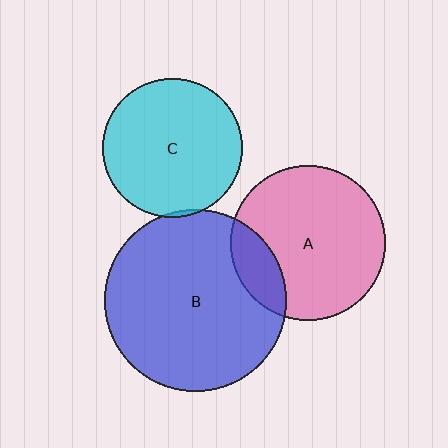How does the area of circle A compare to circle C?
Approximately 1.2 times.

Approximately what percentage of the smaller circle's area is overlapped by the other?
Approximately 15%.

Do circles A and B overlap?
Yes.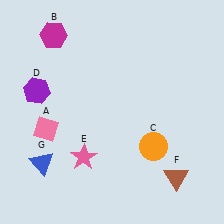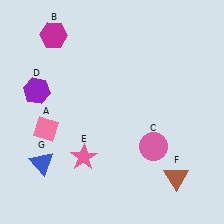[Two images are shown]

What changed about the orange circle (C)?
In Image 1, C is orange. In Image 2, it changed to pink.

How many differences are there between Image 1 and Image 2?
There is 1 difference between the two images.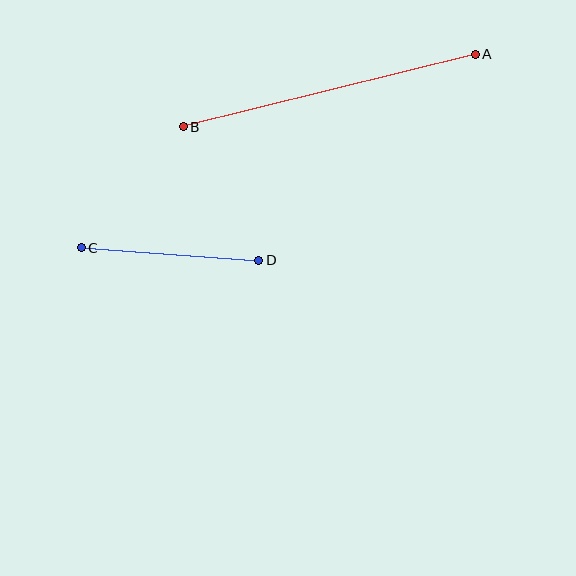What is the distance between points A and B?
The distance is approximately 301 pixels.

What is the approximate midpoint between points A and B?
The midpoint is at approximately (329, 91) pixels.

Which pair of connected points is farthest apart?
Points A and B are farthest apart.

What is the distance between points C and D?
The distance is approximately 178 pixels.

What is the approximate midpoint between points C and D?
The midpoint is at approximately (170, 254) pixels.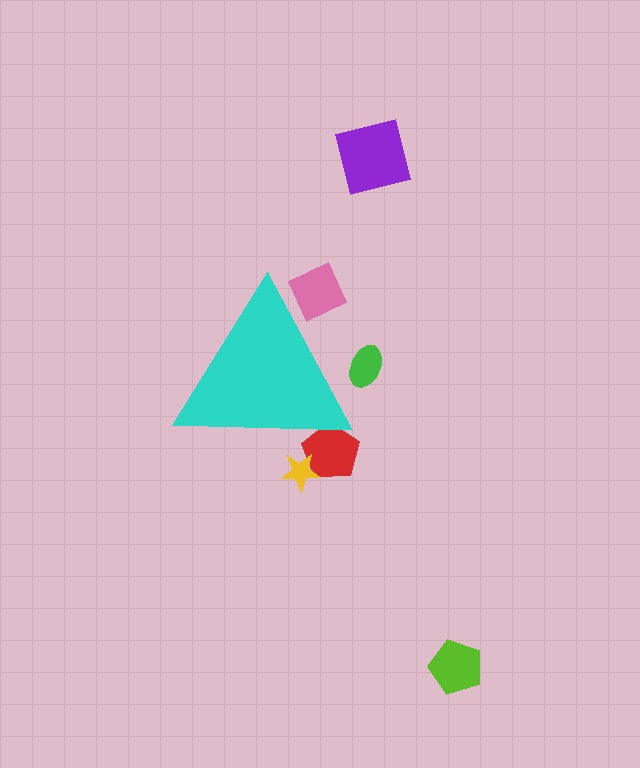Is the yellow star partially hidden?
Yes, the yellow star is partially hidden behind the cyan triangle.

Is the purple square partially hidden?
No, the purple square is fully visible.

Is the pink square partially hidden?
Yes, the pink square is partially hidden behind the cyan triangle.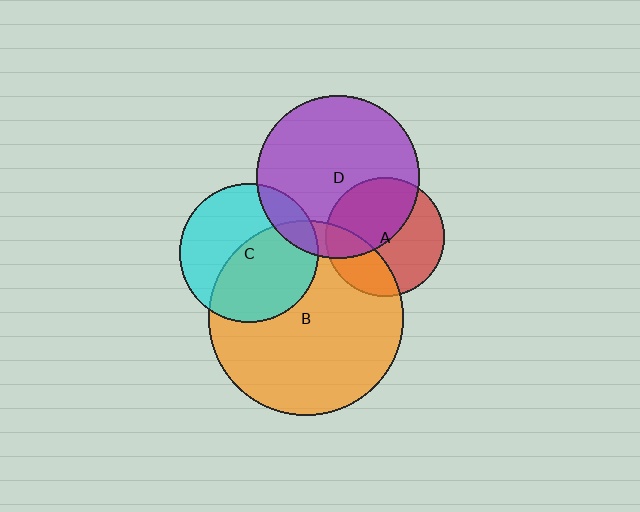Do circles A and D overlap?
Yes.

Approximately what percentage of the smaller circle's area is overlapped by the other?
Approximately 50%.